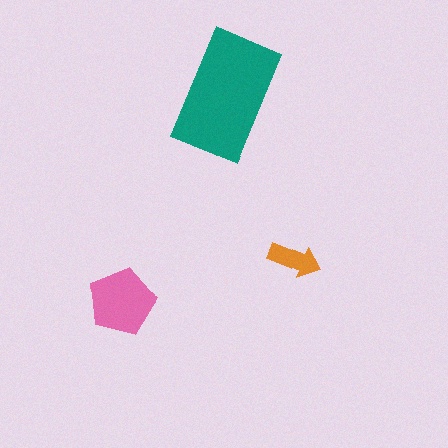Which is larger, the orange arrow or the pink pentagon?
The pink pentagon.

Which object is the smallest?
The orange arrow.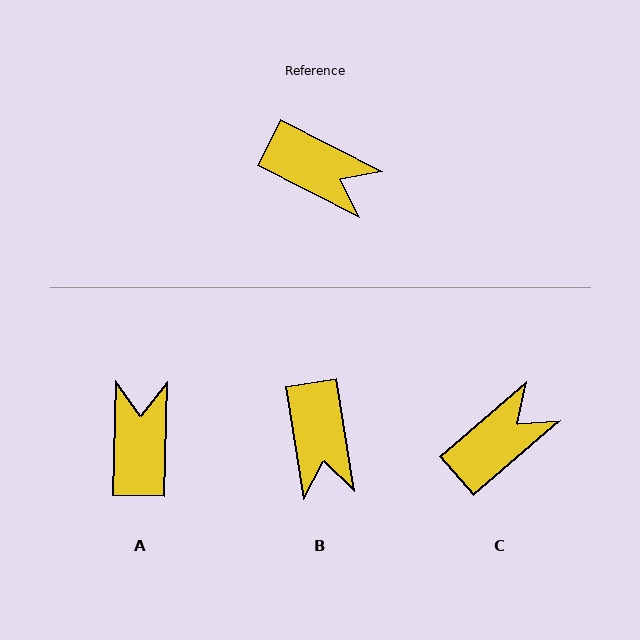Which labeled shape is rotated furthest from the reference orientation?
A, about 116 degrees away.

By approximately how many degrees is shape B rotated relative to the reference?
Approximately 54 degrees clockwise.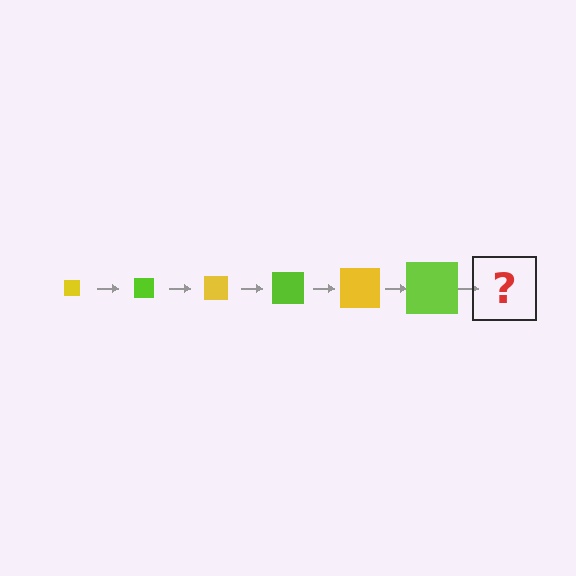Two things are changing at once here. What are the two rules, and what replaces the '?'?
The two rules are that the square grows larger each step and the color cycles through yellow and lime. The '?' should be a yellow square, larger than the previous one.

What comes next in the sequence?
The next element should be a yellow square, larger than the previous one.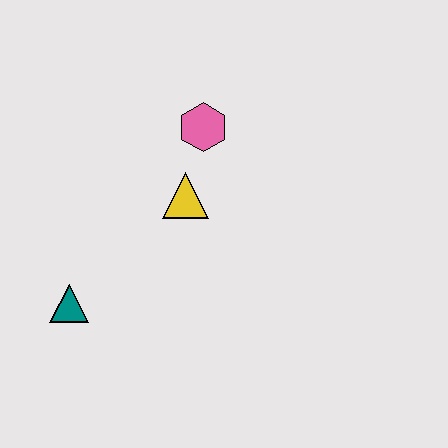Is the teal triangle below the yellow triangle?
Yes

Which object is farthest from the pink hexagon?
The teal triangle is farthest from the pink hexagon.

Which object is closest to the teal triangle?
The yellow triangle is closest to the teal triangle.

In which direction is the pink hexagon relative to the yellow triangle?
The pink hexagon is above the yellow triangle.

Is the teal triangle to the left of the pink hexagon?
Yes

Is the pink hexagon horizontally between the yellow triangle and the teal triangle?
No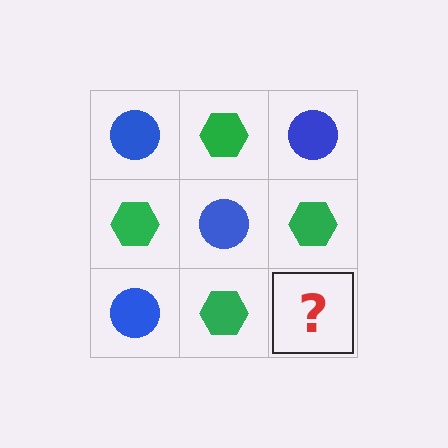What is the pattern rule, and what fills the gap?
The rule is that it alternates blue circle and green hexagon in a checkerboard pattern. The gap should be filled with a blue circle.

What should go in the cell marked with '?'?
The missing cell should contain a blue circle.